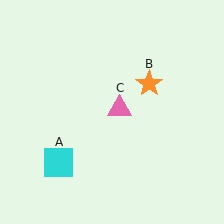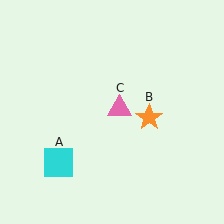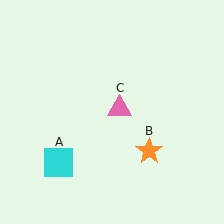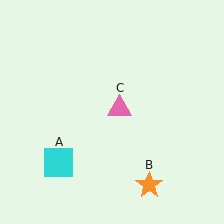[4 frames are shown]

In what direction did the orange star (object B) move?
The orange star (object B) moved down.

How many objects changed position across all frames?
1 object changed position: orange star (object B).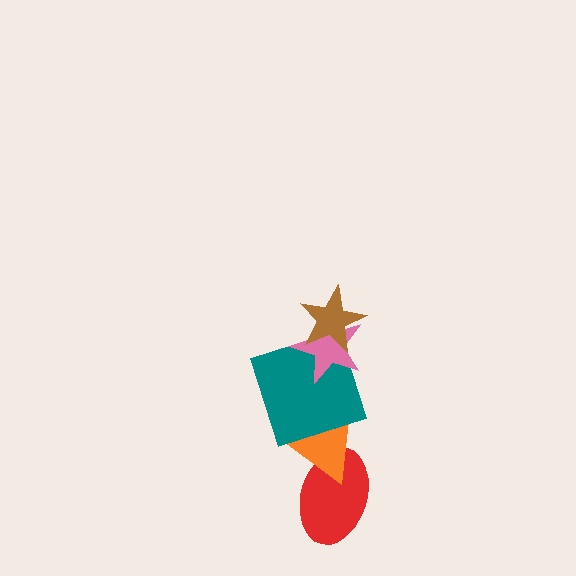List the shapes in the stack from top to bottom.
From top to bottom: the brown star, the pink star, the teal square, the orange triangle, the red ellipse.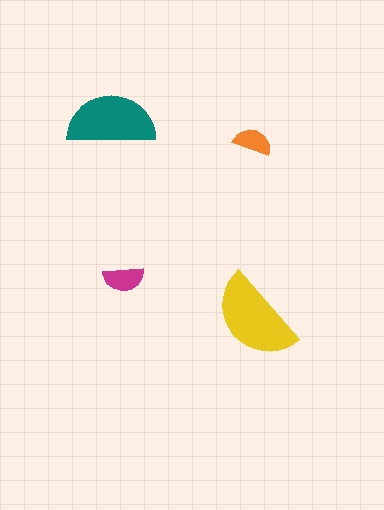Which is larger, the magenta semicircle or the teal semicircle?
The teal one.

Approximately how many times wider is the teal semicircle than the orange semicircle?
About 2.5 times wider.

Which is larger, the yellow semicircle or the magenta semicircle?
The yellow one.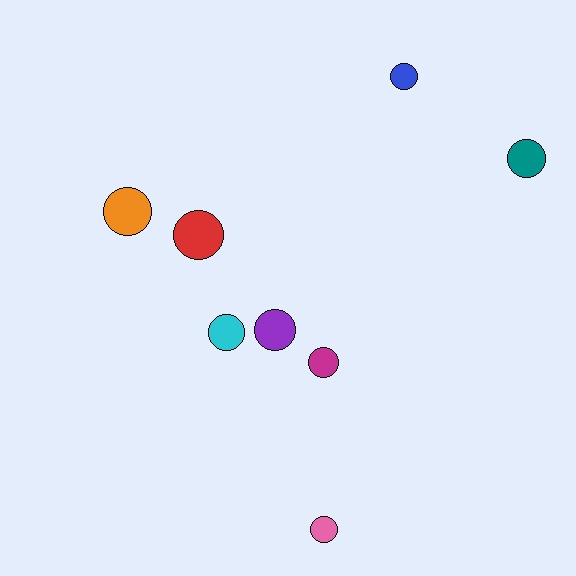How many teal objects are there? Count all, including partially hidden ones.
There is 1 teal object.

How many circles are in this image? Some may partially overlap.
There are 8 circles.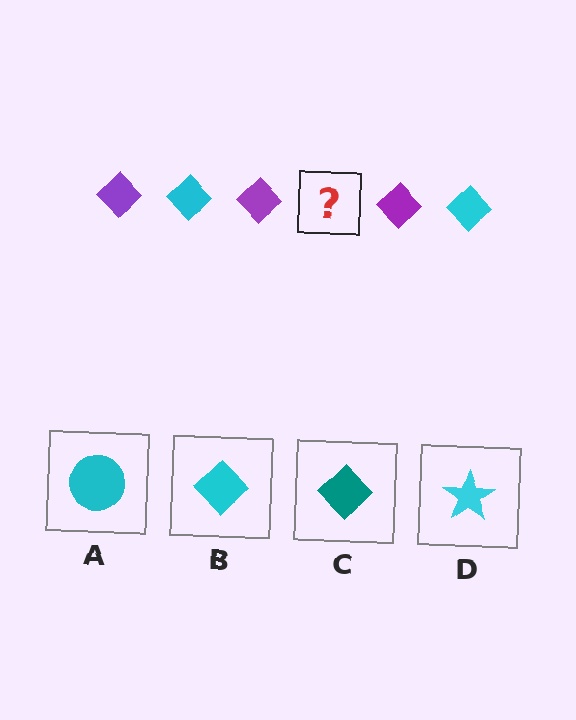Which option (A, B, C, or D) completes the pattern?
B.